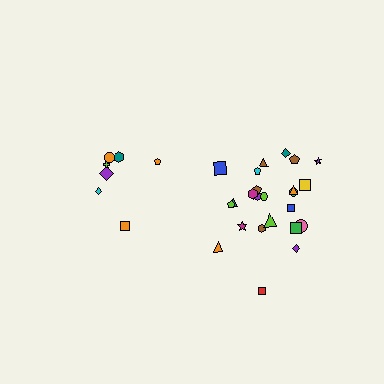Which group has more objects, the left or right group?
The right group.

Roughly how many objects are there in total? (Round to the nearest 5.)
Roughly 30 objects in total.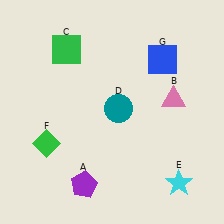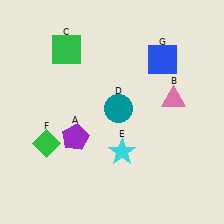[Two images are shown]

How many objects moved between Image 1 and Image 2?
2 objects moved between the two images.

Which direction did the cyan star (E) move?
The cyan star (E) moved left.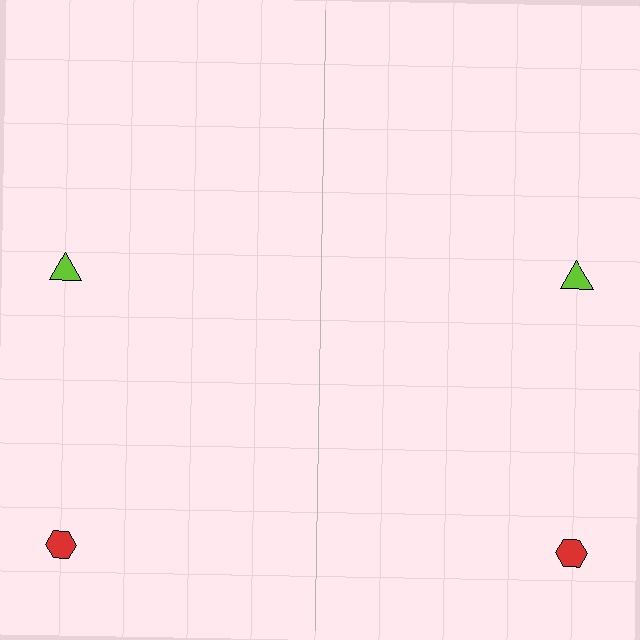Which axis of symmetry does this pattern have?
The pattern has a vertical axis of symmetry running through the center of the image.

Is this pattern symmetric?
Yes, this pattern has bilateral (reflection) symmetry.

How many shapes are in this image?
There are 4 shapes in this image.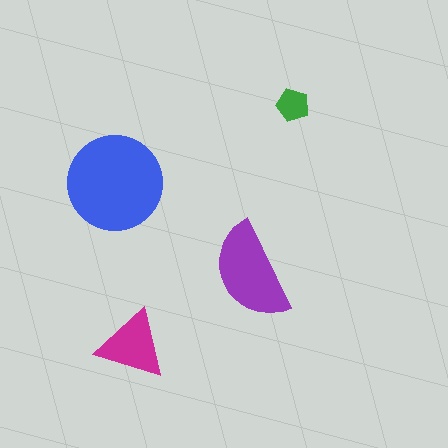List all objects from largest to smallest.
The blue circle, the purple semicircle, the magenta triangle, the green pentagon.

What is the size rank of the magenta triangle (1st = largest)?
3rd.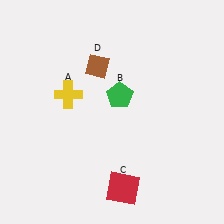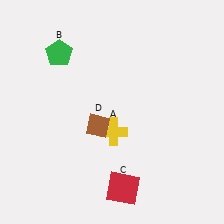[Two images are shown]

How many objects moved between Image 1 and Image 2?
3 objects moved between the two images.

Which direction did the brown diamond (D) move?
The brown diamond (D) moved down.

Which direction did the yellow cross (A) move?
The yellow cross (A) moved right.